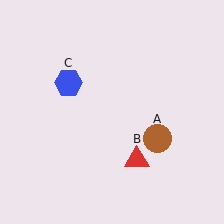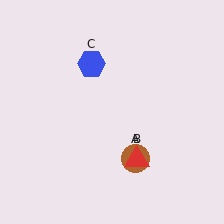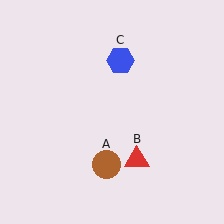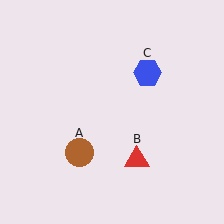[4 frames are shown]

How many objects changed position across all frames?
2 objects changed position: brown circle (object A), blue hexagon (object C).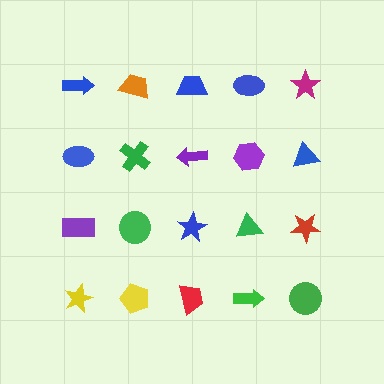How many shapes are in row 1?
5 shapes.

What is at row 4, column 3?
A red trapezoid.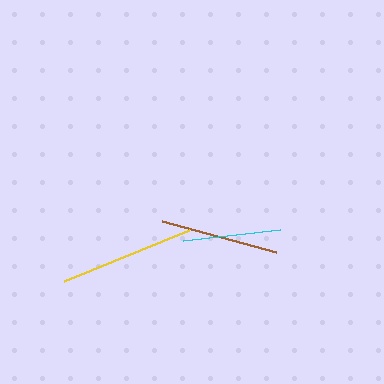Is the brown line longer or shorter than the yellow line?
The yellow line is longer than the brown line.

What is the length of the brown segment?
The brown segment is approximately 118 pixels long.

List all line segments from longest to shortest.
From longest to shortest: yellow, brown, cyan.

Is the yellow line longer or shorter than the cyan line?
The yellow line is longer than the cyan line.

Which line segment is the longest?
The yellow line is the longest at approximately 135 pixels.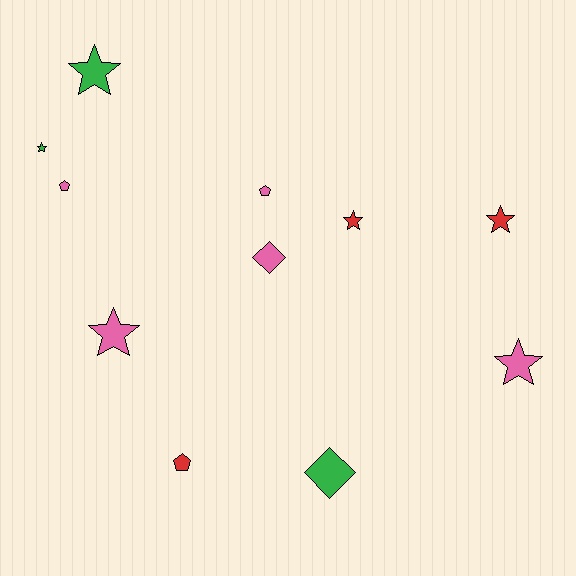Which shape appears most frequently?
Star, with 6 objects.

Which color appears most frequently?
Pink, with 5 objects.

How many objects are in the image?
There are 11 objects.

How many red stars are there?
There are 2 red stars.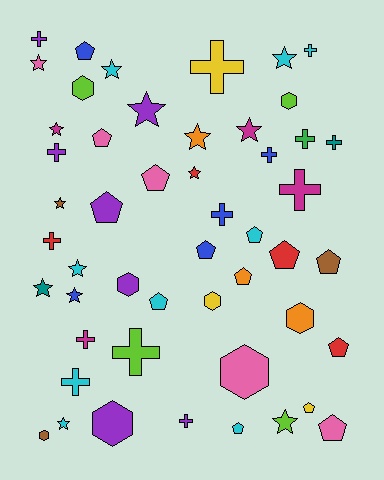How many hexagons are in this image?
There are 8 hexagons.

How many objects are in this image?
There are 50 objects.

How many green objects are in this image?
There is 1 green object.